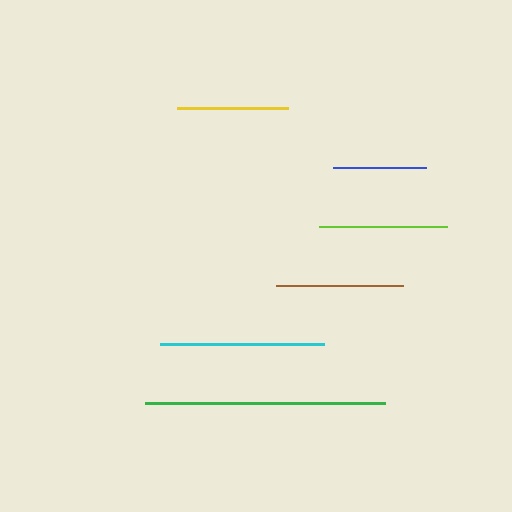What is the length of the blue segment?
The blue segment is approximately 93 pixels long.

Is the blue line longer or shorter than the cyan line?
The cyan line is longer than the blue line.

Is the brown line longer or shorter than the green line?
The green line is longer than the brown line.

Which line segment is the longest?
The green line is the longest at approximately 240 pixels.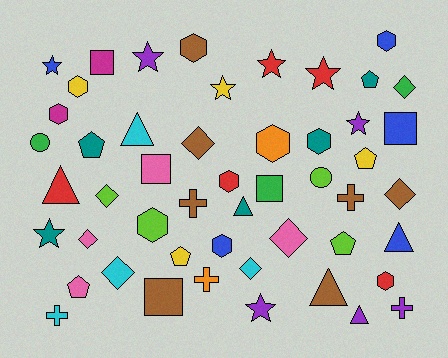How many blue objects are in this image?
There are 5 blue objects.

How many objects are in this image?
There are 50 objects.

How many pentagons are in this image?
There are 6 pentagons.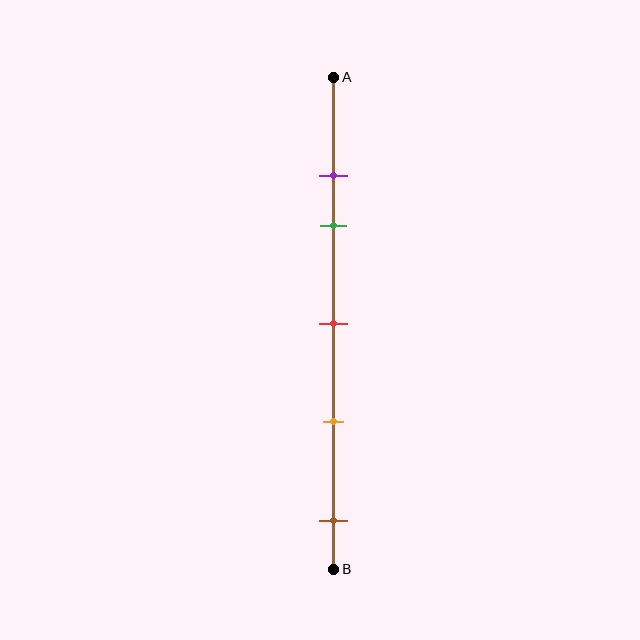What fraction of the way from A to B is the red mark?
The red mark is approximately 50% (0.5) of the way from A to B.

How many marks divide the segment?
There are 5 marks dividing the segment.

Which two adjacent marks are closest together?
The purple and green marks are the closest adjacent pair.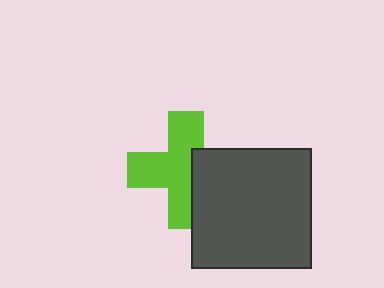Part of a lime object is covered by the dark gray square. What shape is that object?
It is a cross.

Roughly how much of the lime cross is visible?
Most of it is visible (roughly 65%).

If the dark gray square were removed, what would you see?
You would see the complete lime cross.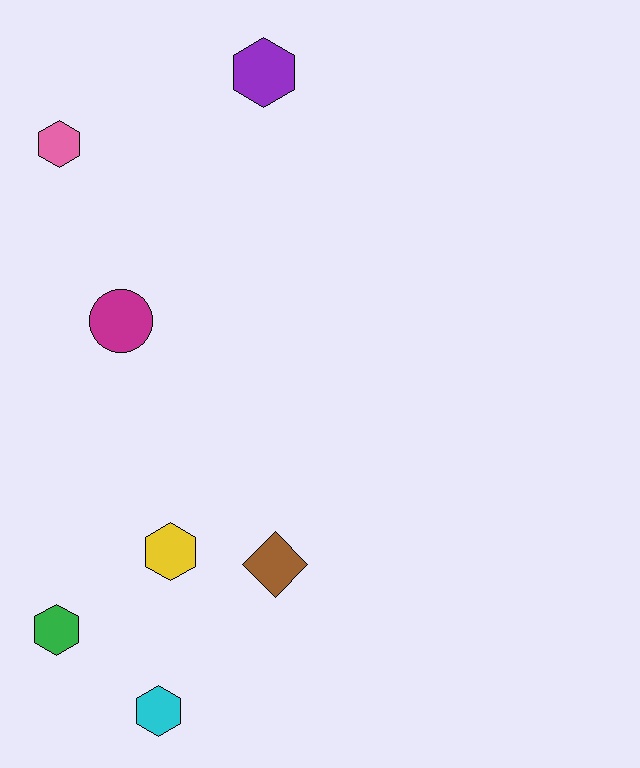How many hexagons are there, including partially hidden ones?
There are 5 hexagons.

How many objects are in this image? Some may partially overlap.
There are 7 objects.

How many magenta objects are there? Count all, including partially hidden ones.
There is 1 magenta object.